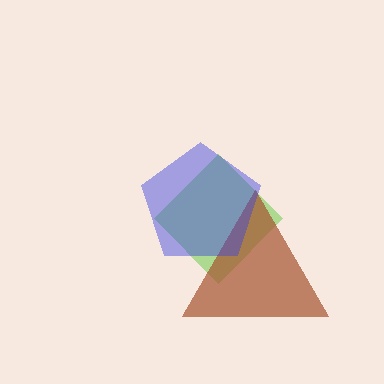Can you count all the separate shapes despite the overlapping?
Yes, there are 3 separate shapes.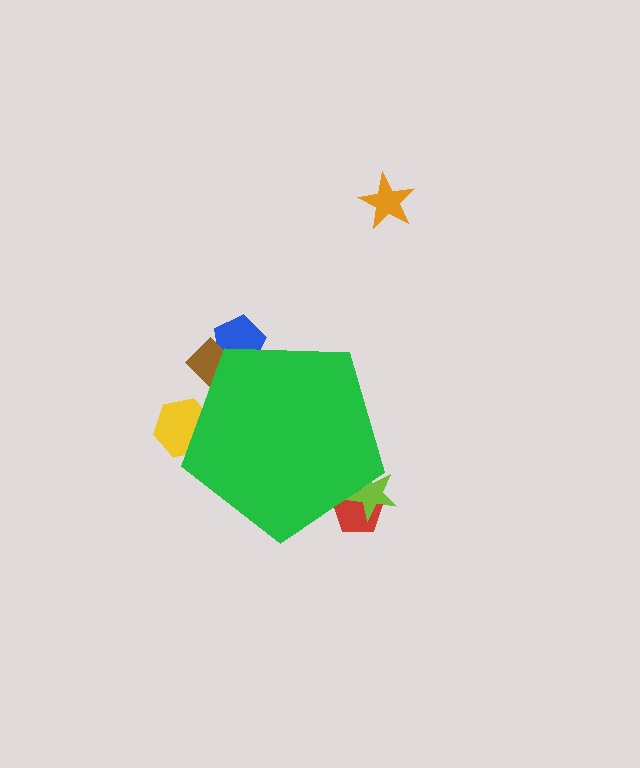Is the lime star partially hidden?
Yes, the lime star is partially hidden behind the green pentagon.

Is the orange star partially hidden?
No, the orange star is fully visible.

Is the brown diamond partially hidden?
Yes, the brown diamond is partially hidden behind the green pentagon.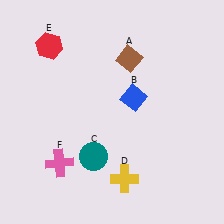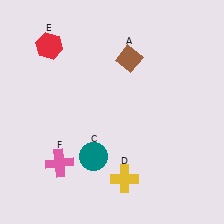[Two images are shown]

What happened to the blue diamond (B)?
The blue diamond (B) was removed in Image 2. It was in the top-right area of Image 1.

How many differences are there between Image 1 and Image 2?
There is 1 difference between the two images.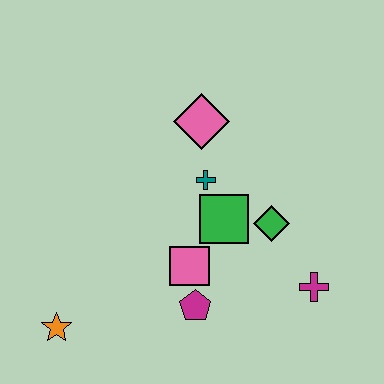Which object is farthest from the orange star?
The magenta cross is farthest from the orange star.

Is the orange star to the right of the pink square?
No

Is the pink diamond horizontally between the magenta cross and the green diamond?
No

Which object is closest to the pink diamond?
The teal cross is closest to the pink diamond.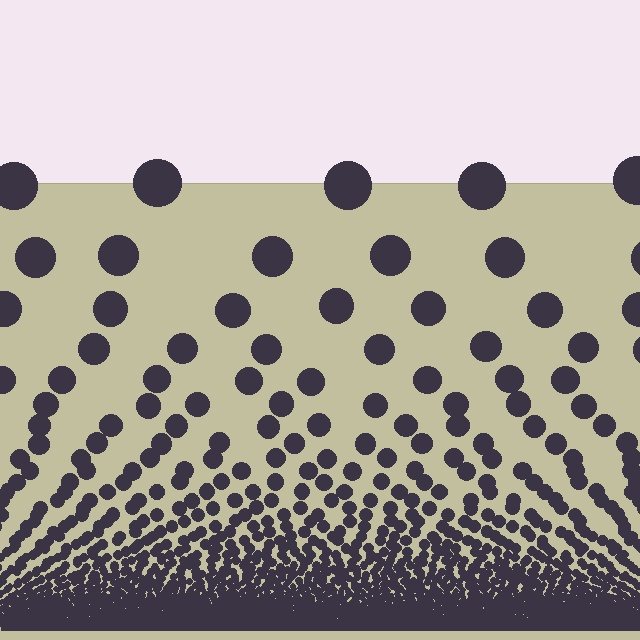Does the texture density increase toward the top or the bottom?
Density increases toward the bottom.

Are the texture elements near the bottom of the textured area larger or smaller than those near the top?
Smaller. The gradient is inverted — elements near the bottom are smaller and denser.